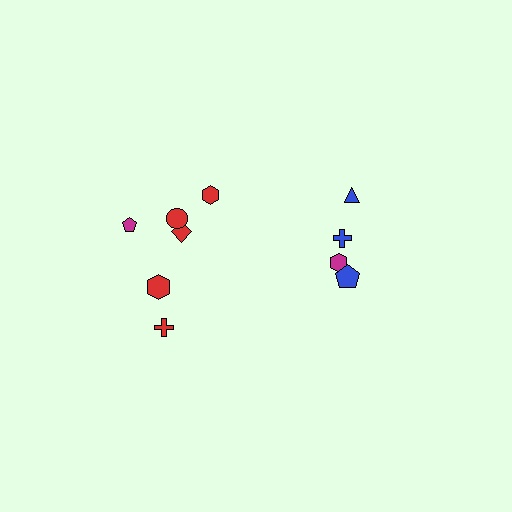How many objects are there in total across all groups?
There are 10 objects.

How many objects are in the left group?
There are 6 objects.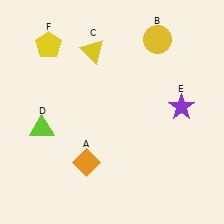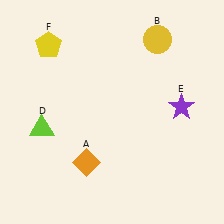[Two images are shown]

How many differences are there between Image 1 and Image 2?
There is 1 difference between the two images.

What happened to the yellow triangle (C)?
The yellow triangle (C) was removed in Image 2. It was in the top-left area of Image 1.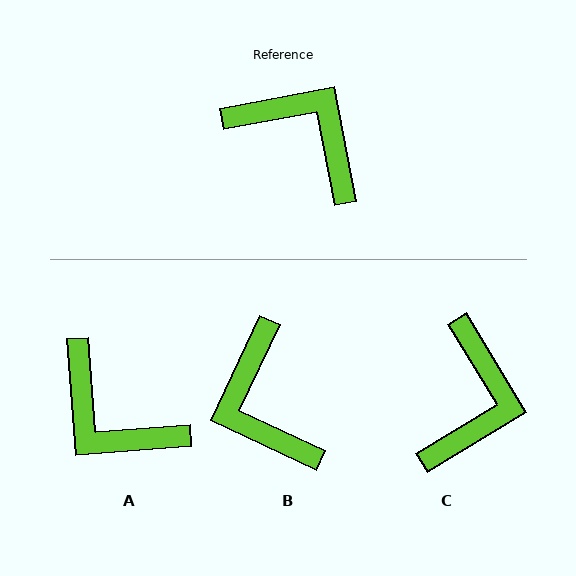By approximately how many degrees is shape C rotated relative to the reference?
Approximately 69 degrees clockwise.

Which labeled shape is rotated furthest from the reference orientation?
A, about 174 degrees away.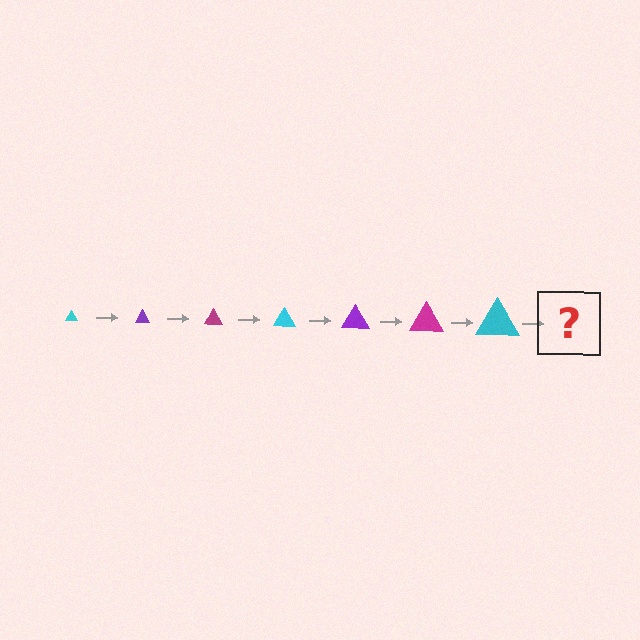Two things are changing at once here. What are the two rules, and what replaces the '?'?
The two rules are that the triangle grows larger each step and the color cycles through cyan, purple, and magenta. The '?' should be a purple triangle, larger than the previous one.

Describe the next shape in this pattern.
It should be a purple triangle, larger than the previous one.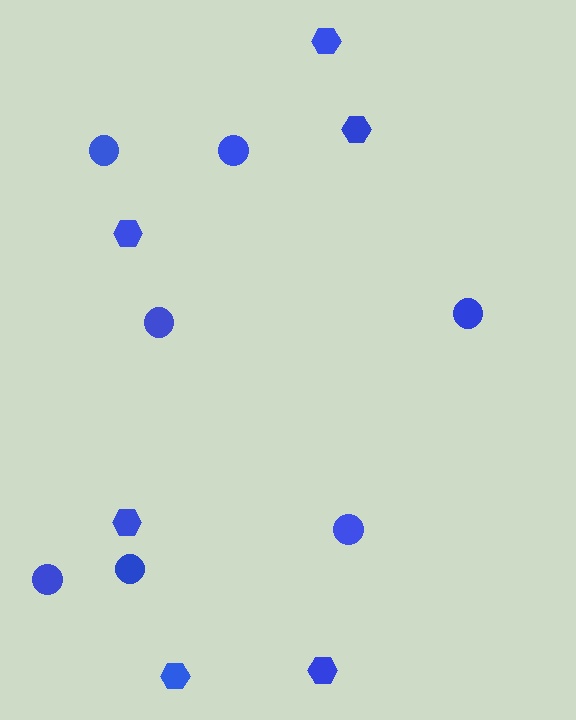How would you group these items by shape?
There are 2 groups: one group of hexagons (6) and one group of circles (7).